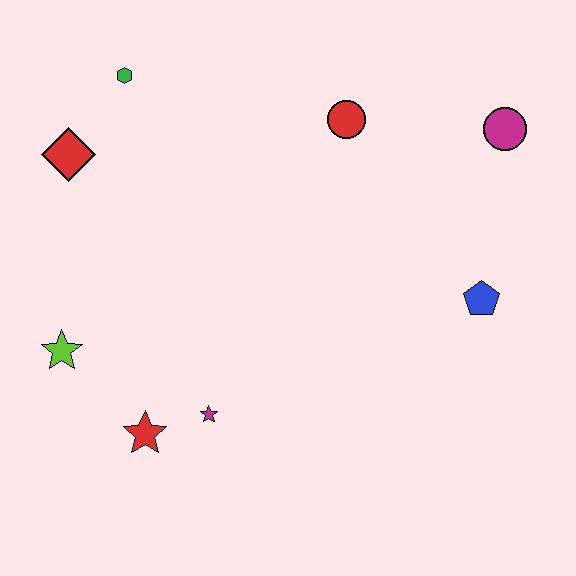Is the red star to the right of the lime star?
Yes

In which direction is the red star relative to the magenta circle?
The red star is to the left of the magenta circle.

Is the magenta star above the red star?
Yes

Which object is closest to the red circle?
The magenta circle is closest to the red circle.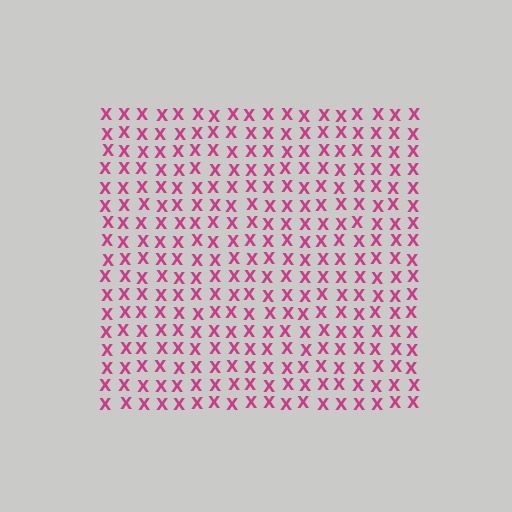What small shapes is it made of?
It is made of small letter X's.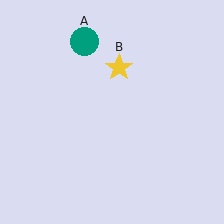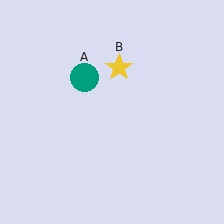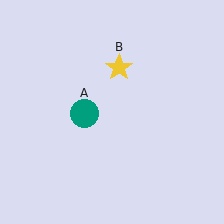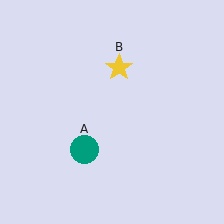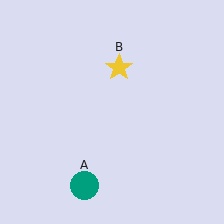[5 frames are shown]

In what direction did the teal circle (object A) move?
The teal circle (object A) moved down.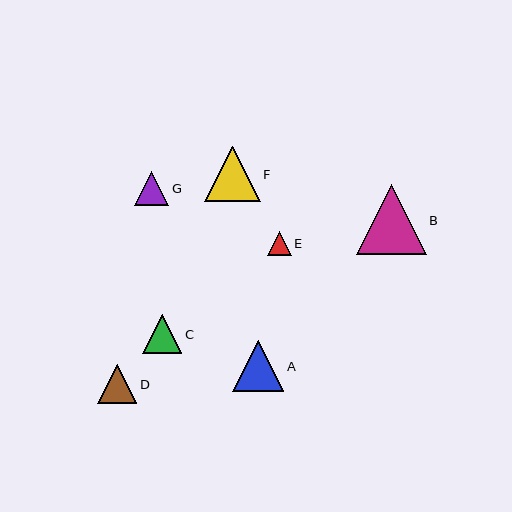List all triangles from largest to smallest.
From largest to smallest: B, F, A, C, D, G, E.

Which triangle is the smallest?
Triangle E is the smallest with a size of approximately 24 pixels.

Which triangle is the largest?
Triangle B is the largest with a size of approximately 70 pixels.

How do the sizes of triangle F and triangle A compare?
Triangle F and triangle A are approximately the same size.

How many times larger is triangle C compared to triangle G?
Triangle C is approximately 1.1 times the size of triangle G.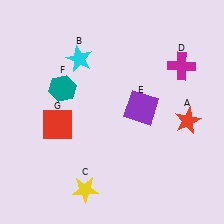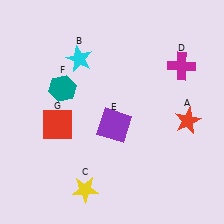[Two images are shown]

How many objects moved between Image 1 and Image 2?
1 object moved between the two images.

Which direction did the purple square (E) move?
The purple square (E) moved left.